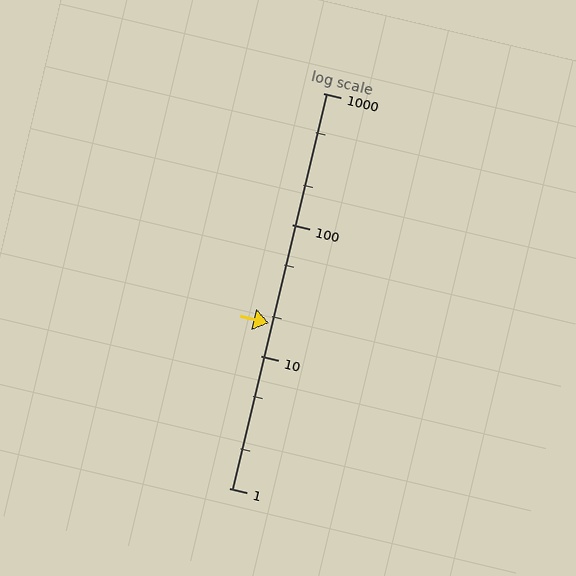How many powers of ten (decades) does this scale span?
The scale spans 3 decades, from 1 to 1000.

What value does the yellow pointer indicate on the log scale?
The pointer indicates approximately 18.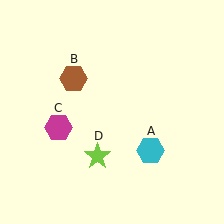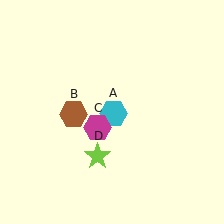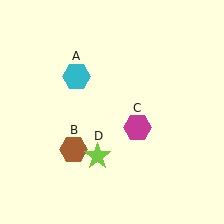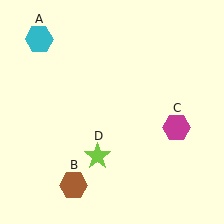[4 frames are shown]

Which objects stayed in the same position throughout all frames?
Lime star (object D) remained stationary.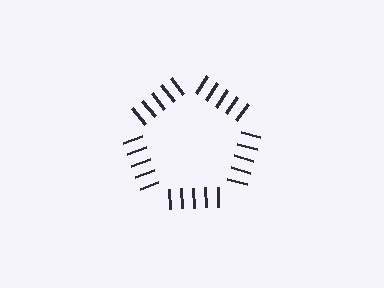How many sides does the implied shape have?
5 sides — the line-ends trace a pentagon.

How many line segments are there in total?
25 — 5 along each of the 5 edges.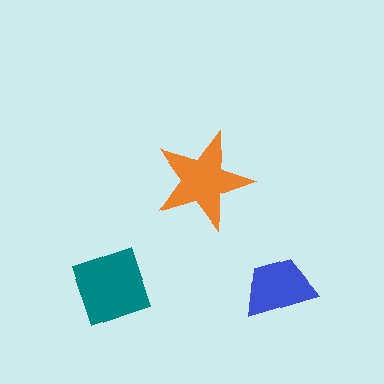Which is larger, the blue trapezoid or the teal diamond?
The teal diamond.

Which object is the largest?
The teal diamond.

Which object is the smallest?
The blue trapezoid.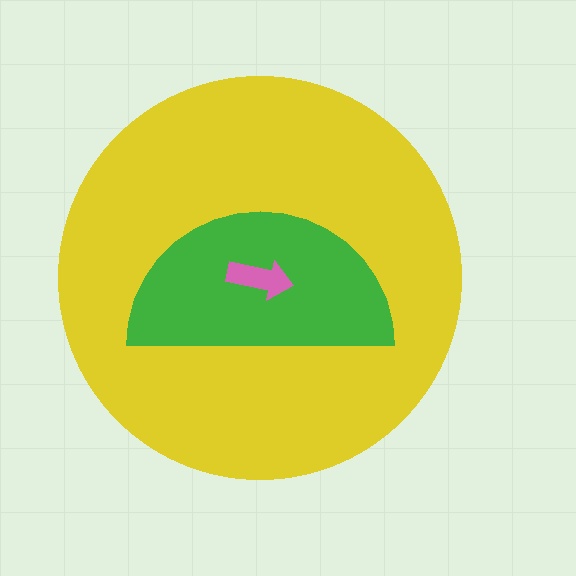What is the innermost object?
The pink arrow.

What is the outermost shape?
The yellow circle.